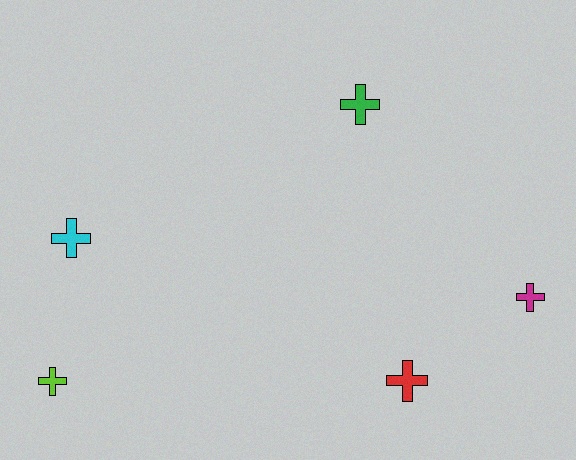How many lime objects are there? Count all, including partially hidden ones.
There is 1 lime object.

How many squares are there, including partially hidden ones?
There are no squares.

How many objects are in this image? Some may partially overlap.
There are 5 objects.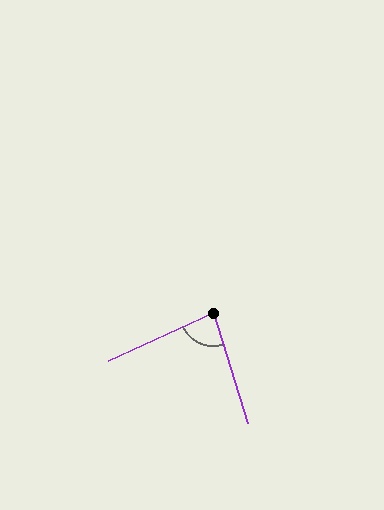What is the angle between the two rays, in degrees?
Approximately 82 degrees.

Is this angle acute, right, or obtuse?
It is acute.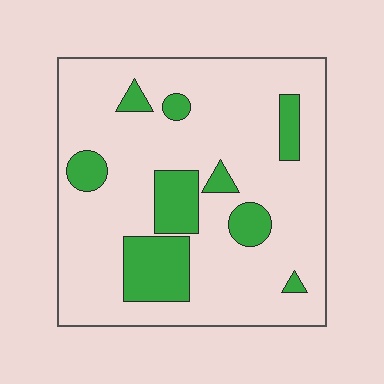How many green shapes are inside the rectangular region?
9.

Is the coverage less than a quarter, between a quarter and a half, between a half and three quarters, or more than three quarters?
Less than a quarter.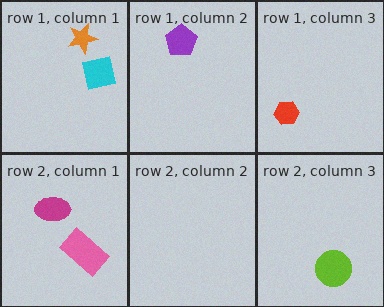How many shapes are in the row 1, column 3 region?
1.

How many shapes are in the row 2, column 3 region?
1.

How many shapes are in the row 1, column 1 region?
2.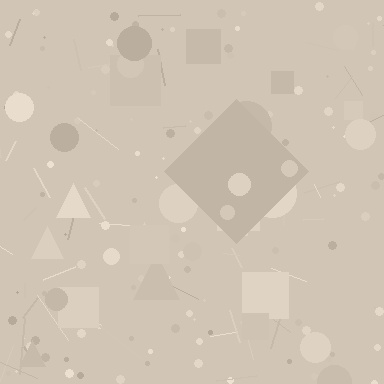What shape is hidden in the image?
A diamond is hidden in the image.